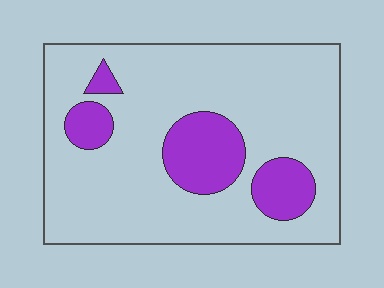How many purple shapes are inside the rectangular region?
4.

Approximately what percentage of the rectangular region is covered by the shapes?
Approximately 20%.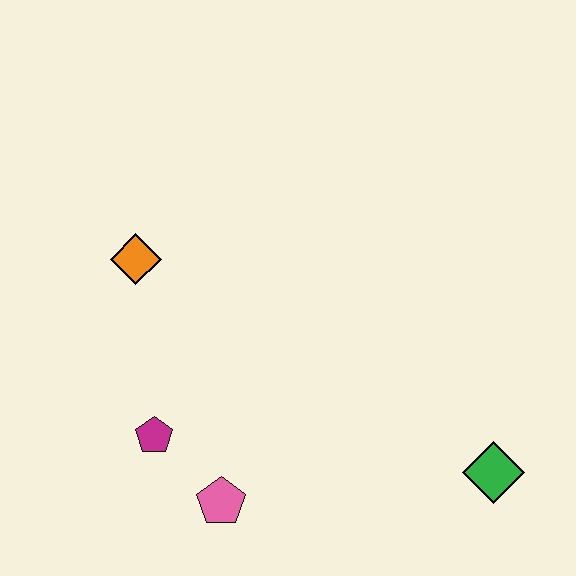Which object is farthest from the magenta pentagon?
The green diamond is farthest from the magenta pentagon.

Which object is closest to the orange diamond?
The magenta pentagon is closest to the orange diamond.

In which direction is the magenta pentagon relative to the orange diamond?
The magenta pentagon is below the orange diamond.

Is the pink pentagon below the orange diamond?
Yes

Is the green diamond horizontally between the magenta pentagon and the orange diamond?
No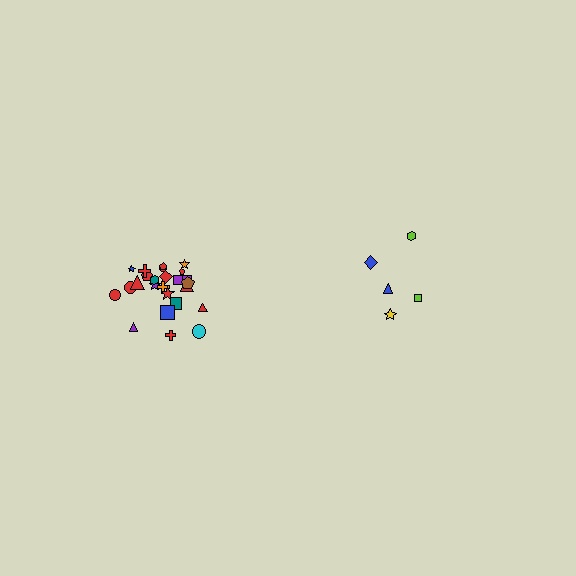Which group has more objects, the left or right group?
The left group.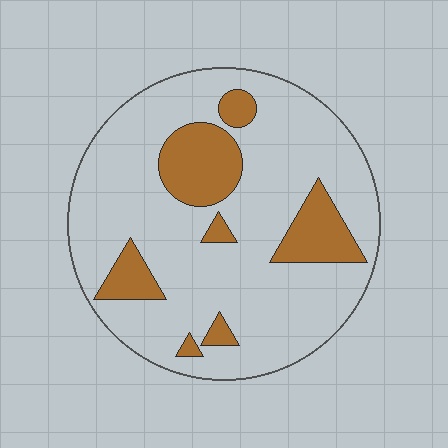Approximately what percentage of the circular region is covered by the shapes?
Approximately 20%.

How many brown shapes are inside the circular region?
7.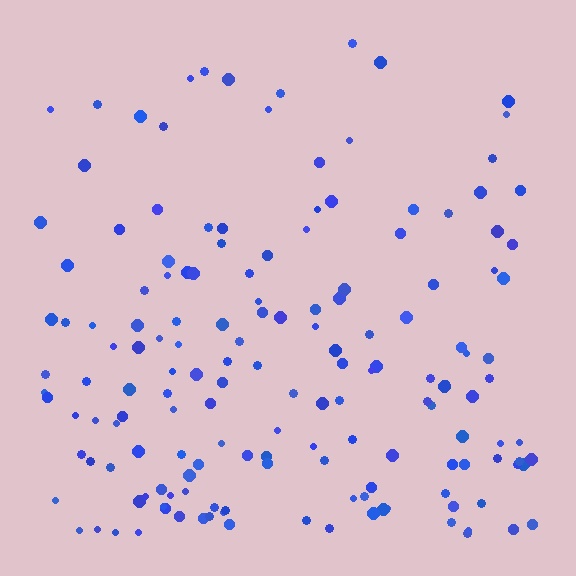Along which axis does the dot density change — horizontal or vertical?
Vertical.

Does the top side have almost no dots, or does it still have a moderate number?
Still a moderate number, just noticeably fewer than the bottom.